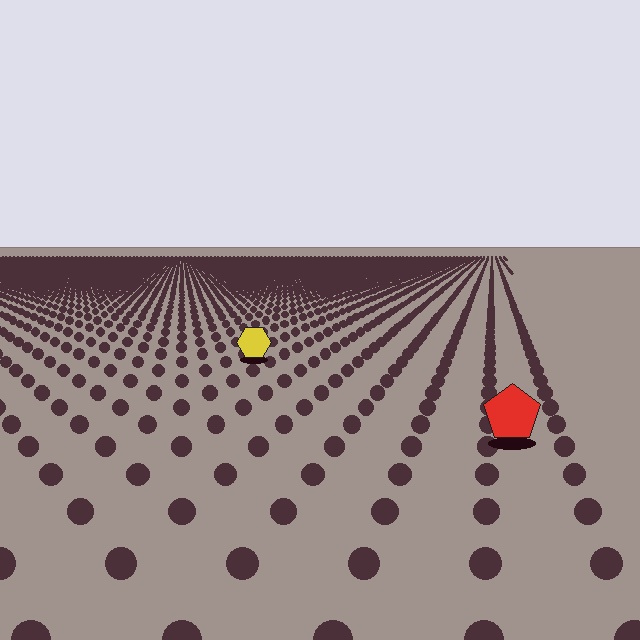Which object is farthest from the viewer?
The yellow hexagon is farthest from the viewer. It appears smaller and the ground texture around it is denser.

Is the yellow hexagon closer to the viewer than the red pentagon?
No. The red pentagon is closer — you can tell from the texture gradient: the ground texture is coarser near it.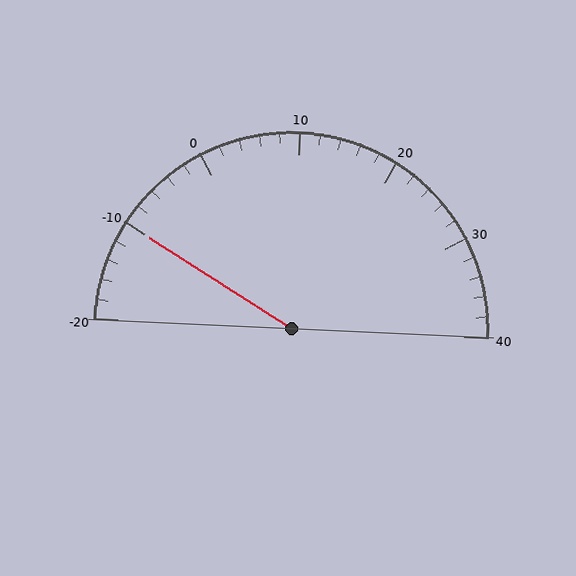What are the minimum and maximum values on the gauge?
The gauge ranges from -20 to 40.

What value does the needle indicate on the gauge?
The needle indicates approximately -10.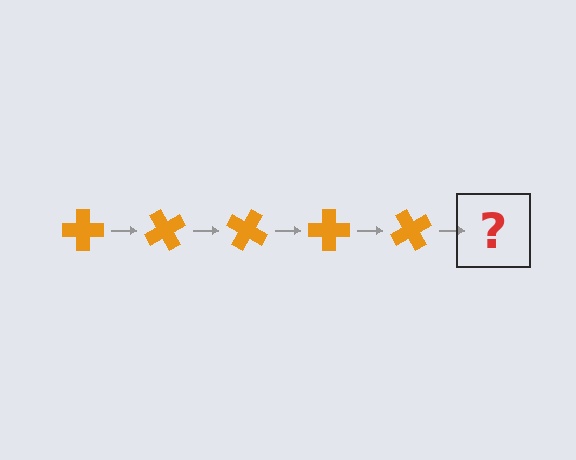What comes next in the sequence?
The next element should be an orange cross rotated 300 degrees.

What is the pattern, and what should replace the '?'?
The pattern is that the cross rotates 60 degrees each step. The '?' should be an orange cross rotated 300 degrees.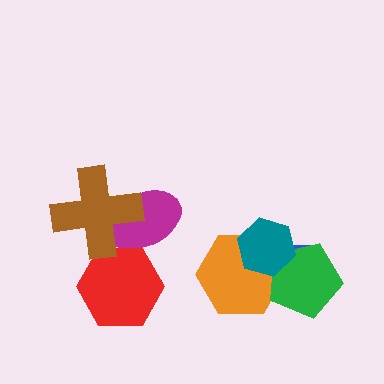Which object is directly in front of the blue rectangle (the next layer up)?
The orange hexagon is directly in front of the blue rectangle.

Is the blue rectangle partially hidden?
Yes, it is partially covered by another shape.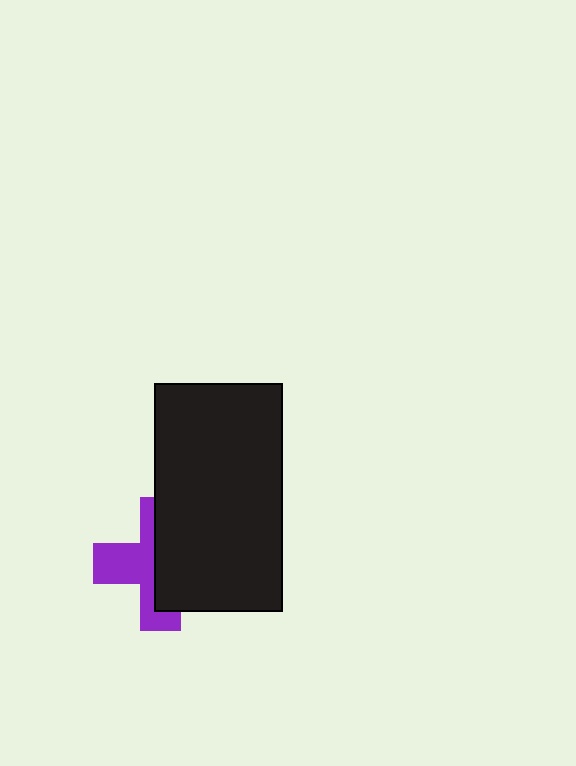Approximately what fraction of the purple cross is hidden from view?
Roughly 54% of the purple cross is hidden behind the black rectangle.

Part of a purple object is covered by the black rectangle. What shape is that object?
It is a cross.